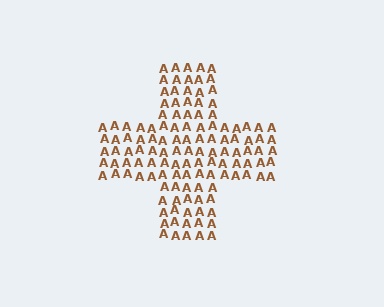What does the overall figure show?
The overall figure shows a cross.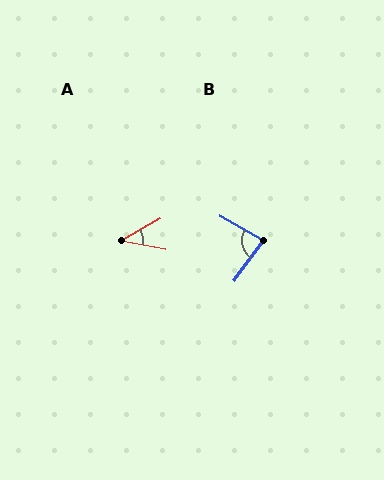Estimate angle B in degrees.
Approximately 83 degrees.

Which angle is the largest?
B, at approximately 83 degrees.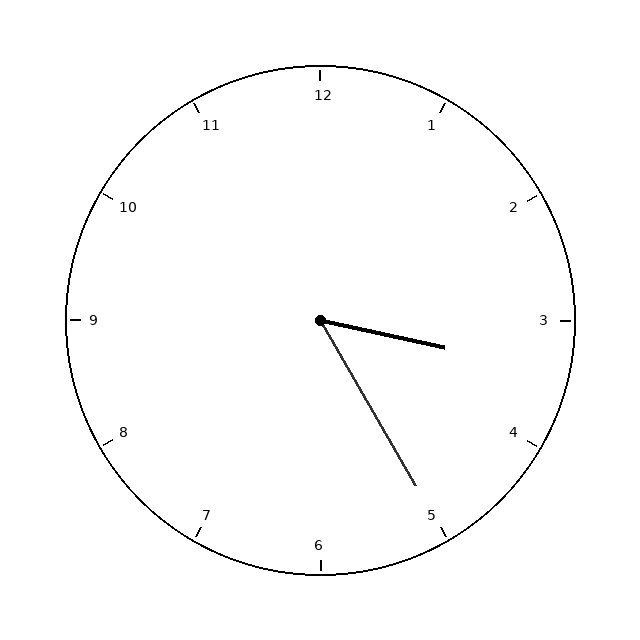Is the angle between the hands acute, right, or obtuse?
It is acute.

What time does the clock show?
3:25.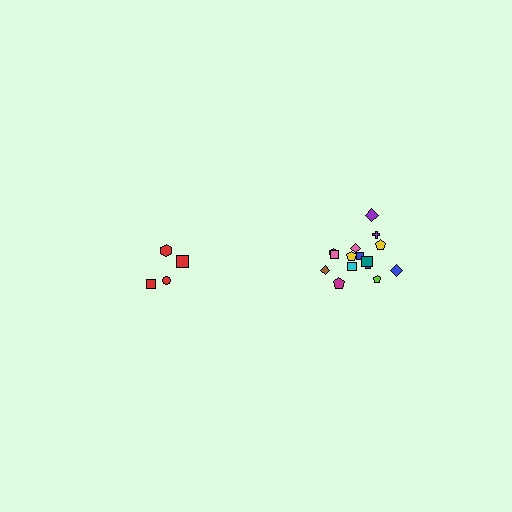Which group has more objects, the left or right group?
The right group.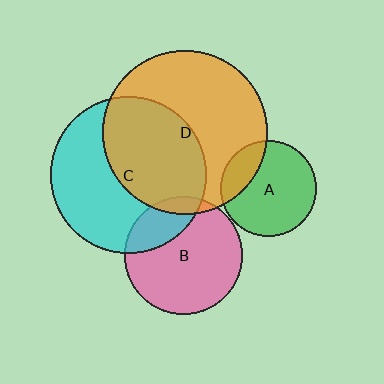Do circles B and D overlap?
Yes.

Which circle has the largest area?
Circle D (orange).